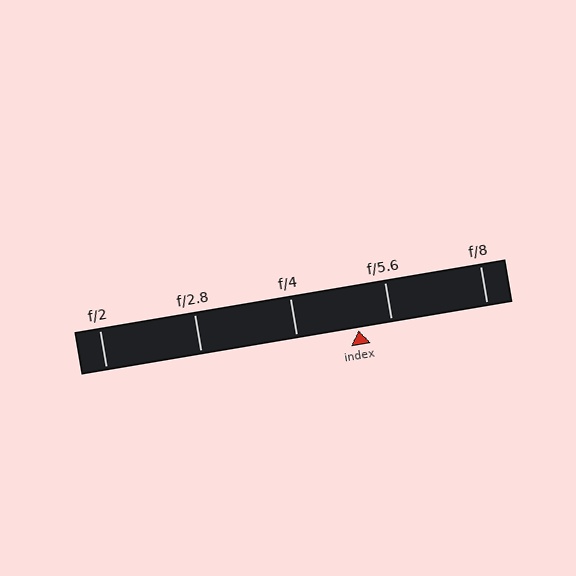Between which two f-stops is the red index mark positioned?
The index mark is between f/4 and f/5.6.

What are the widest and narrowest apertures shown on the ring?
The widest aperture shown is f/2 and the narrowest is f/8.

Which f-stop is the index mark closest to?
The index mark is closest to f/5.6.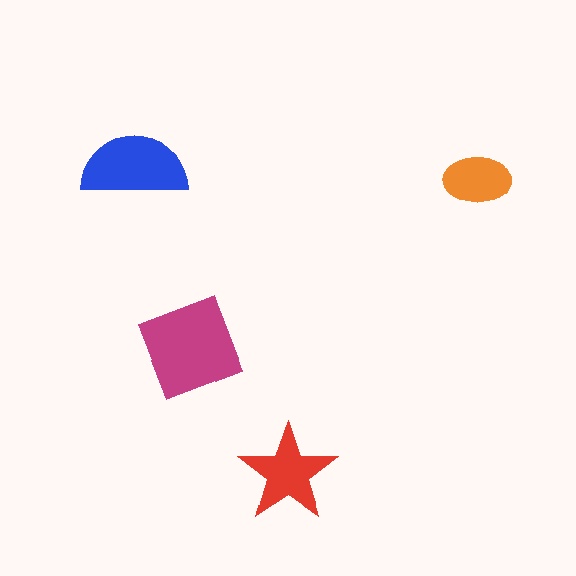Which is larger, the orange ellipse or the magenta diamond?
The magenta diamond.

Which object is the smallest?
The orange ellipse.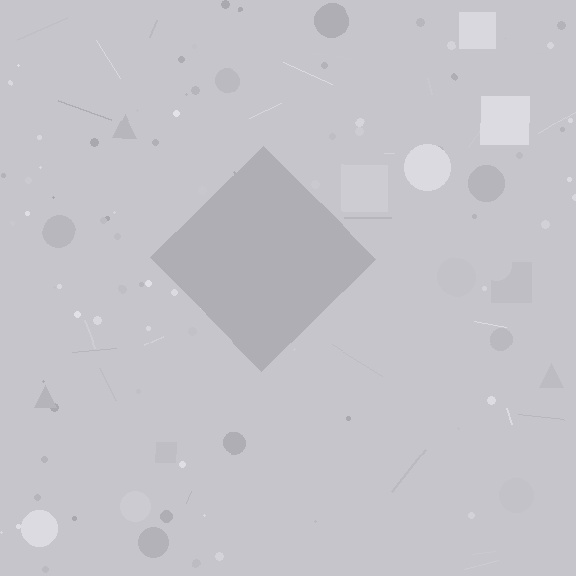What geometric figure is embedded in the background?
A diamond is embedded in the background.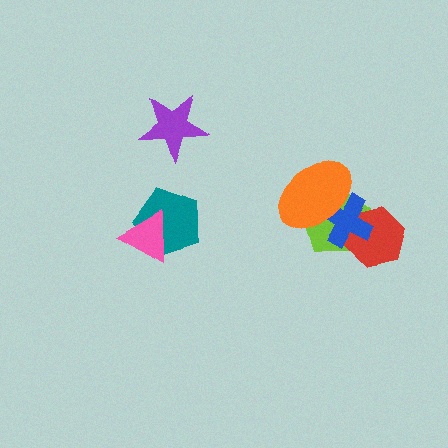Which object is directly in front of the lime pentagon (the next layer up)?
The red hexagon is directly in front of the lime pentagon.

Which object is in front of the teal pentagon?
The pink triangle is in front of the teal pentagon.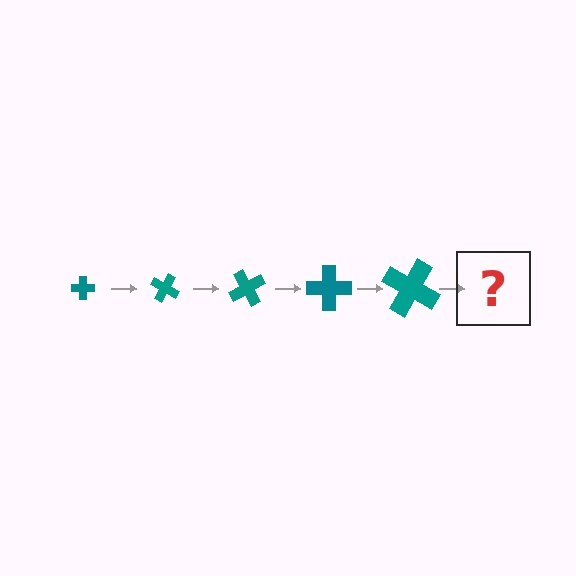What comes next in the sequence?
The next element should be a cross, larger than the previous one and rotated 150 degrees from the start.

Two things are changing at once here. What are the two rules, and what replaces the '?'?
The two rules are that the cross grows larger each step and it rotates 30 degrees each step. The '?' should be a cross, larger than the previous one and rotated 150 degrees from the start.